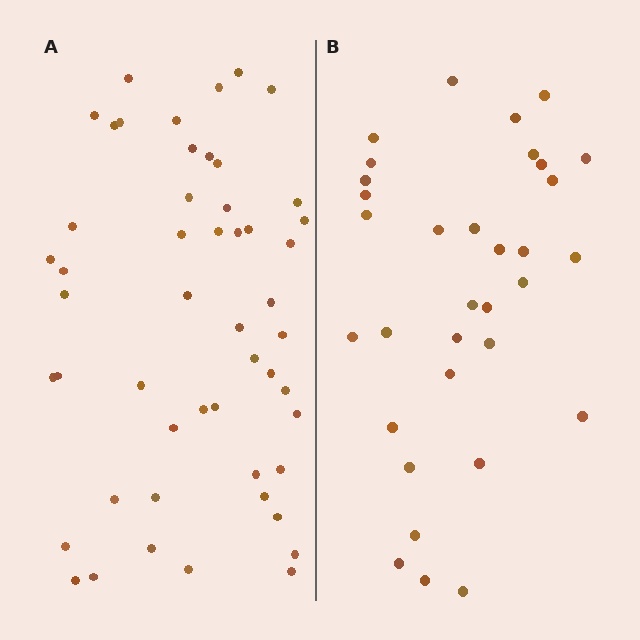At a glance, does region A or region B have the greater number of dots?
Region A (the left region) has more dots.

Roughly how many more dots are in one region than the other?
Region A has approximately 20 more dots than region B.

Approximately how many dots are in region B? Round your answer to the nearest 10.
About 30 dots. (The exact count is 33, which rounds to 30.)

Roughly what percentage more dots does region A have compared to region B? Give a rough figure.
About 55% more.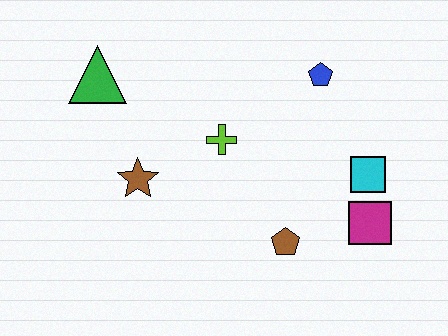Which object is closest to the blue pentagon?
The cyan square is closest to the blue pentagon.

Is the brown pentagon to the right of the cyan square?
No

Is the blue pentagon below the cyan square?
No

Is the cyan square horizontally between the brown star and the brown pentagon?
No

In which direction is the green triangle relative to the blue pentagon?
The green triangle is to the left of the blue pentagon.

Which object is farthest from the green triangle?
The magenta square is farthest from the green triangle.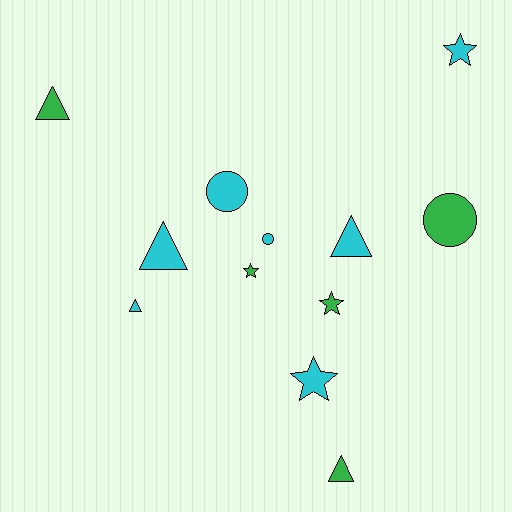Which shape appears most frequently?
Triangle, with 5 objects.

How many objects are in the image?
There are 12 objects.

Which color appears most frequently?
Cyan, with 7 objects.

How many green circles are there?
There is 1 green circle.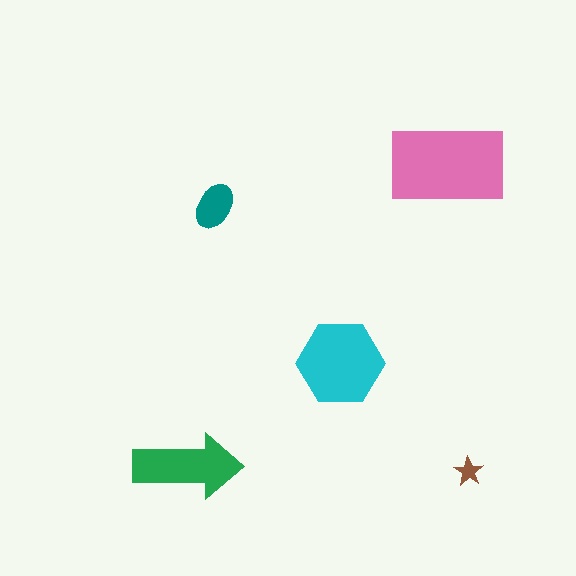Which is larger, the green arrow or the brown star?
The green arrow.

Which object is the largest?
The pink rectangle.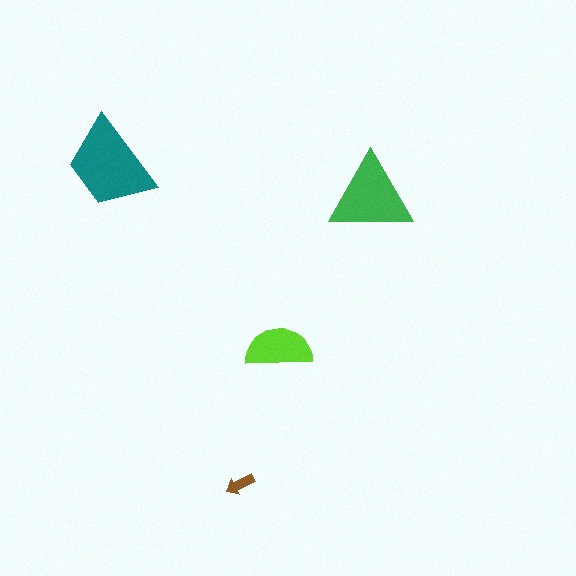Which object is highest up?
The teal trapezoid is topmost.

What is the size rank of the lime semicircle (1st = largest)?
3rd.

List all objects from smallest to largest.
The brown arrow, the lime semicircle, the green triangle, the teal trapezoid.